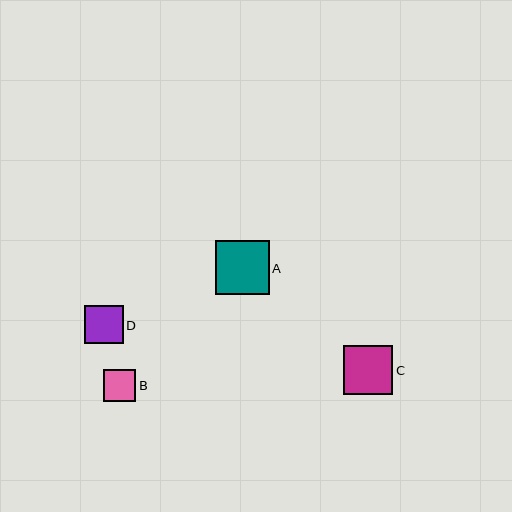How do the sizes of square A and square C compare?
Square A and square C are approximately the same size.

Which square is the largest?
Square A is the largest with a size of approximately 54 pixels.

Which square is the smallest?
Square B is the smallest with a size of approximately 32 pixels.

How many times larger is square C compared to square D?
Square C is approximately 1.3 times the size of square D.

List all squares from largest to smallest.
From largest to smallest: A, C, D, B.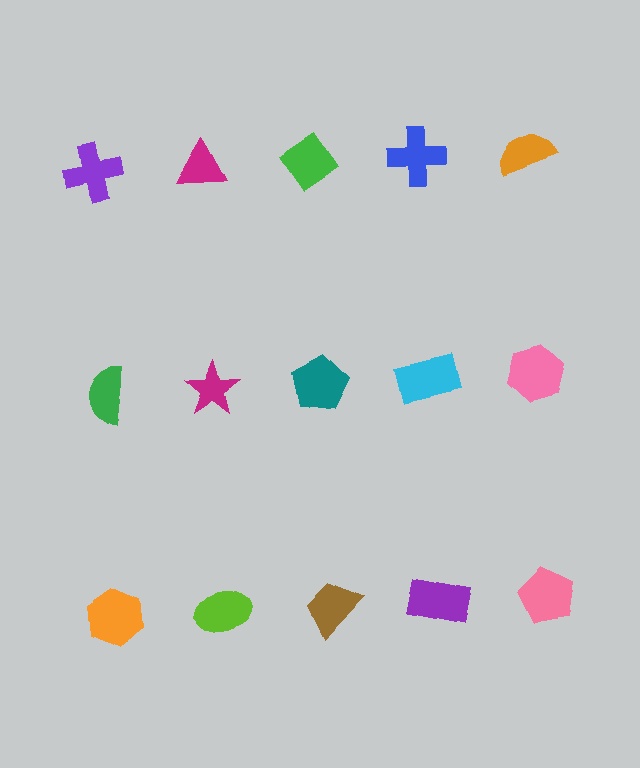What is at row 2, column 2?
A magenta star.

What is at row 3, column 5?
A pink pentagon.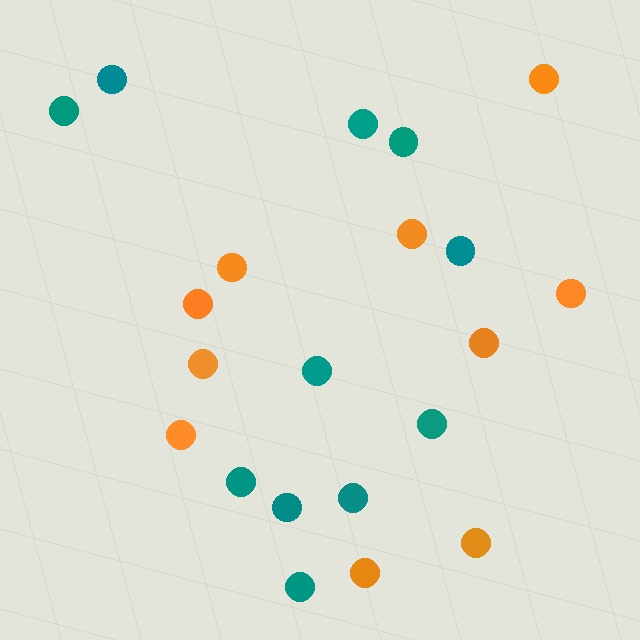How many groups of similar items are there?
There are 2 groups: one group of orange circles (10) and one group of teal circles (11).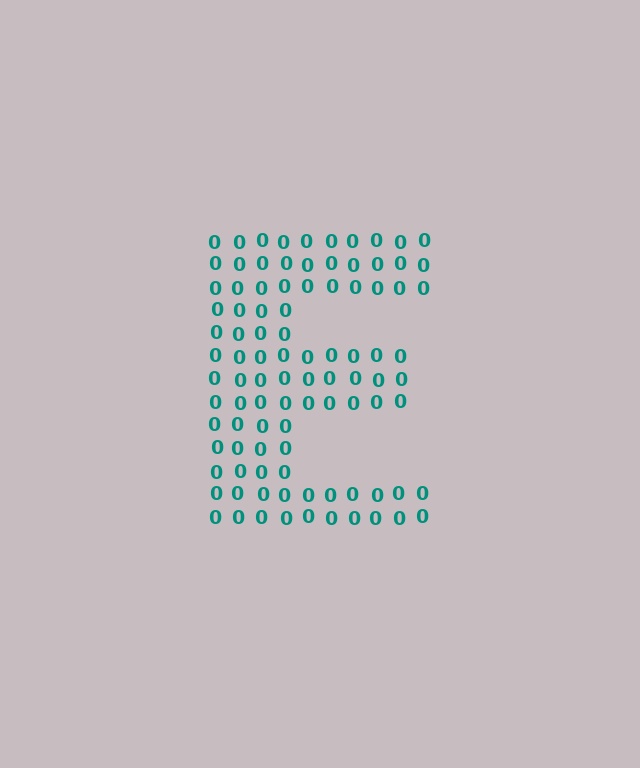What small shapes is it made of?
It is made of small digit 0's.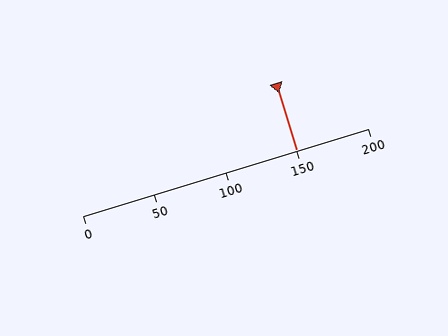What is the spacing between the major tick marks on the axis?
The major ticks are spaced 50 apart.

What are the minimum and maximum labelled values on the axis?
The axis runs from 0 to 200.